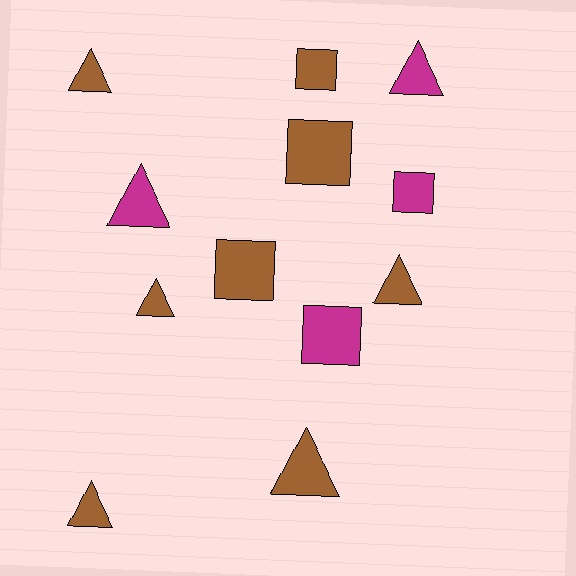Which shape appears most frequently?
Triangle, with 7 objects.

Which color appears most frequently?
Brown, with 8 objects.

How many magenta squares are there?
There are 2 magenta squares.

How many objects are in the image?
There are 12 objects.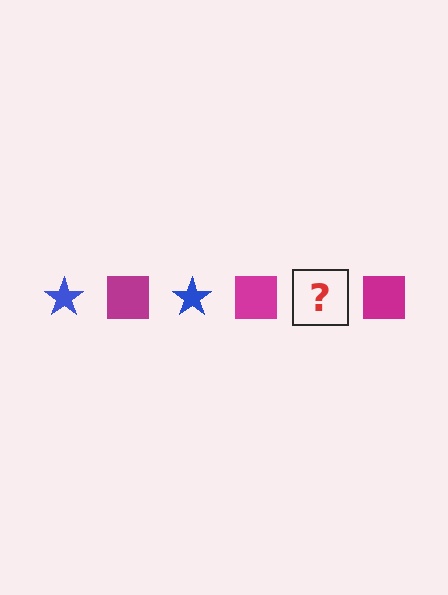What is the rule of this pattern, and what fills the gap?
The rule is that the pattern alternates between blue star and magenta square. The gap should be filled with a blue star.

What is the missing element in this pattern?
The missing element is a blue star.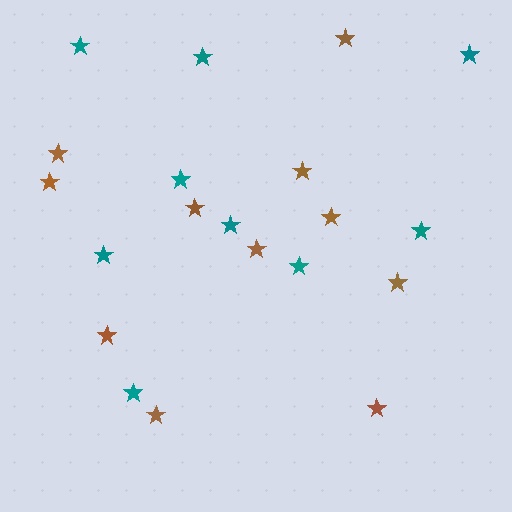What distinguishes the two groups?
There are 2 groups: one group of brown stars (11) and one group of teal stars (9).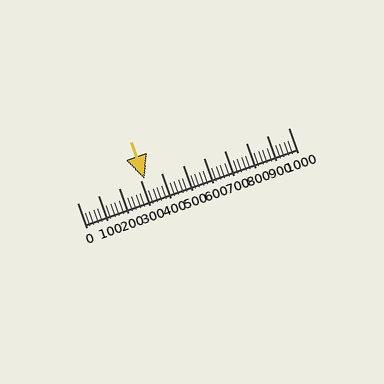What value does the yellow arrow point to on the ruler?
The yellow arrow points to approximately 320.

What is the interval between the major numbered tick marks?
The major tick marks are spaced 100 units apart.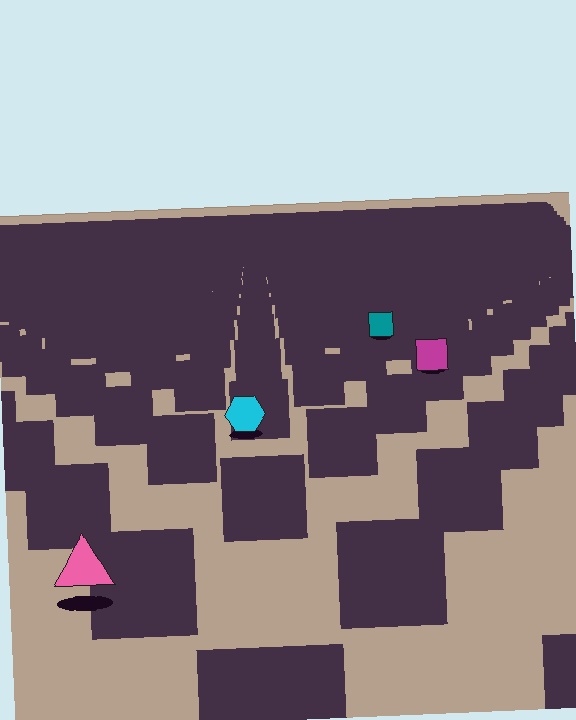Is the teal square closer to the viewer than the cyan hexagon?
No. The cyan hexagon is closer — you can tell from the texture gradient: the ground texture is coarser near it.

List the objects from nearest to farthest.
From nearest to farthest: the pink triangle, the cyan hexagon, the magenta square, the teal square.